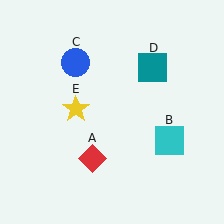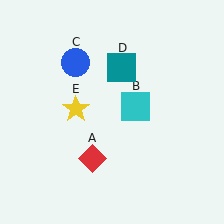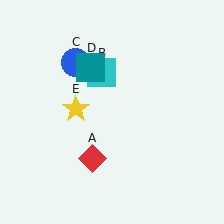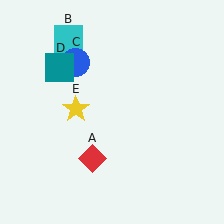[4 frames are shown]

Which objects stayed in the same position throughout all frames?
Red diamond (object A) and blue circle (object C) and yellow star (object E) remained stationary.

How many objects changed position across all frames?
2 objects changed position: cyan square (object B), teal square (object D).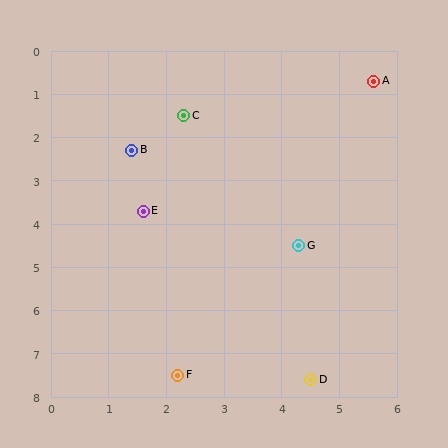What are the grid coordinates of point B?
Point B is at approximately (1.4, 2.3).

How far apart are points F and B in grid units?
Points F and B are about 5.3 grid units apart.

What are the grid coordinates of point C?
Point C is at approximately (2.3, 1.5).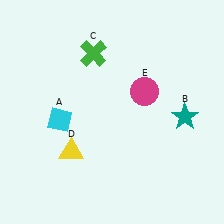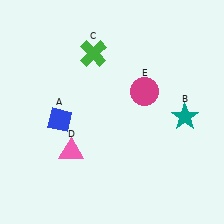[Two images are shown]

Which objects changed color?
A changed from cyan to blue. D changed from yellow to pink.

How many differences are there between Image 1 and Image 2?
There are 2 differences between the two images.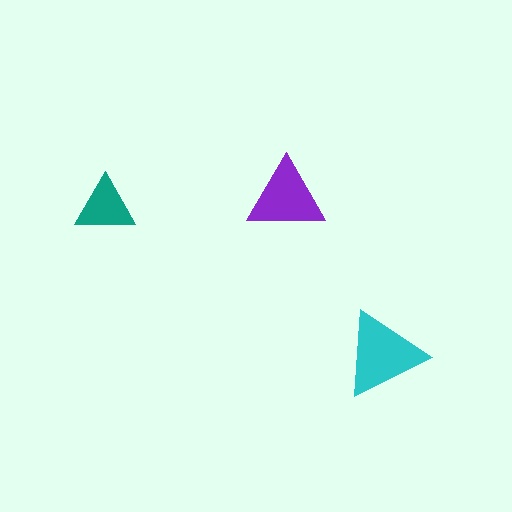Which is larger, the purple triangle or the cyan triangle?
The cyan one.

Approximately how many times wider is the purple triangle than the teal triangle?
About 1.5 times wider.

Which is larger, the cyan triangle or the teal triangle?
The cyan one.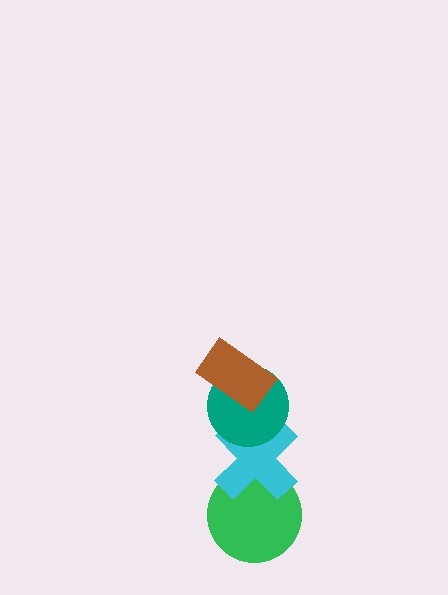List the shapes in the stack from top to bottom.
From top to bottom: the brown rectangle, the teal circle, the cyan cross, the green circle.